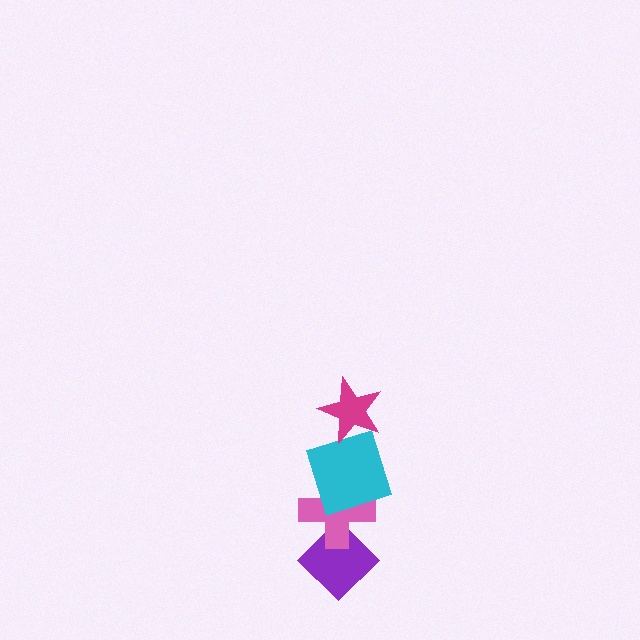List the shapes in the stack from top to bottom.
From top to bottom: the magenta star, the cyan square, the pink cross, the purple diamond.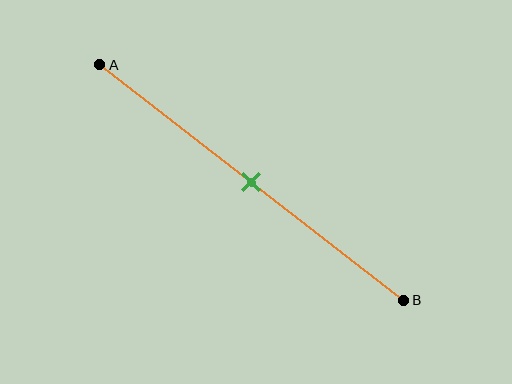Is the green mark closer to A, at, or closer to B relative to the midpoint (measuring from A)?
The green mark is approximately at the midpoint of segment AB.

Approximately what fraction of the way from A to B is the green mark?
The green mark is approximately 50% of the way from A to B.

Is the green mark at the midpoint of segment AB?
Yes, the mark is approximately at the midpoint.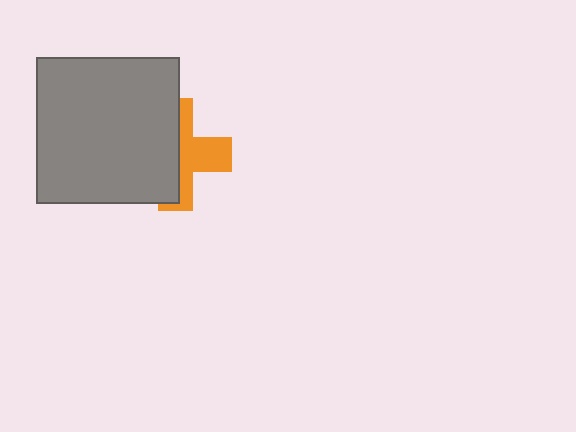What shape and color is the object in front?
The object in front is a gray rectangle.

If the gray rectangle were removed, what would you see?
You would see the complete orange cross.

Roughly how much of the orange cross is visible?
About half of it is visible (roughly 46%).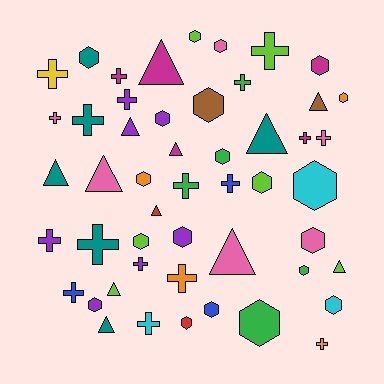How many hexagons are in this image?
There are 20 hexagons.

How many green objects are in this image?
There are 5 green objects.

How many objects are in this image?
There are 50 objects.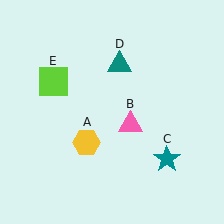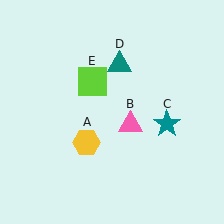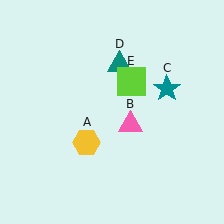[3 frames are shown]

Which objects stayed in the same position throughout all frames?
Yellow hexagon (object A) and pink triangle (object B) and teal triangle (object D) remained stationary.